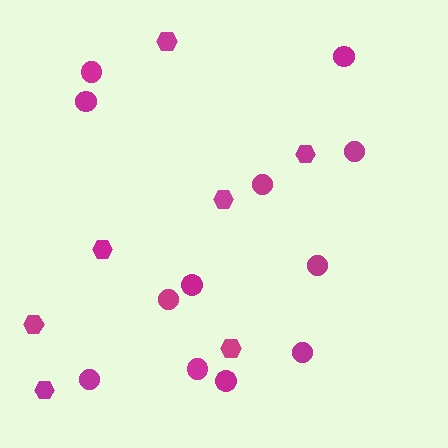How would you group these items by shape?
There are 2 groups: one group of circles (12) and one group of hexagons (7).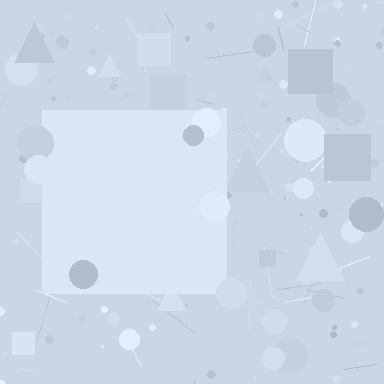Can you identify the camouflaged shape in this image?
The camouflaged shape is a square.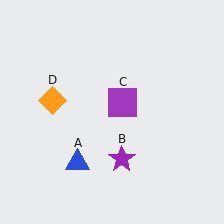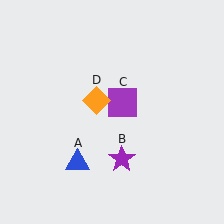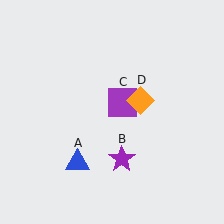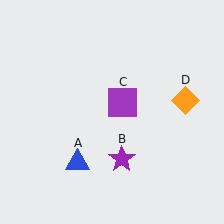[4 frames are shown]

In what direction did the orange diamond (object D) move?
The orange diamond (object D) moved right.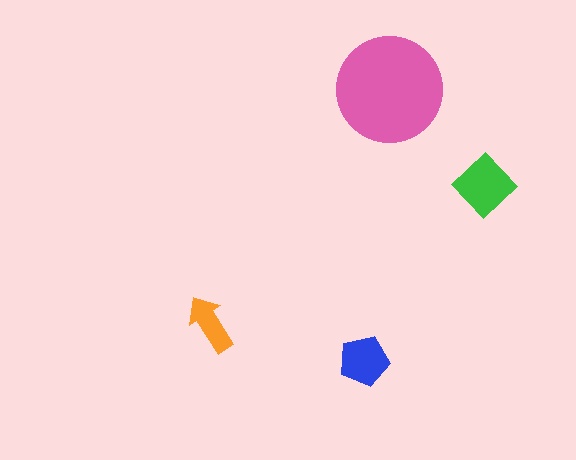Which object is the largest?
The pink circle.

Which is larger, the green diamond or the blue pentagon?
The green diamond.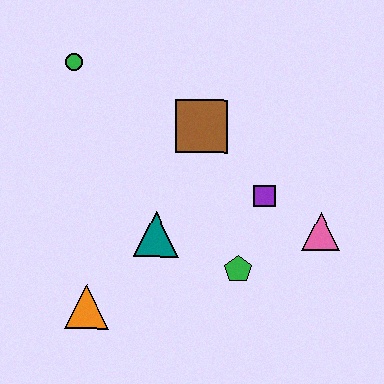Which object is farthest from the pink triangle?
The green circle is farthest from the pink triangle.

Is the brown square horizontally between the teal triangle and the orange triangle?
No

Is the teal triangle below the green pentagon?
No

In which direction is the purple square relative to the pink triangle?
The purple square is to the left of the pink triangle.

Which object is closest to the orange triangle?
The teal triangle is closest to the orange triangle.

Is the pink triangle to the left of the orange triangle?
No